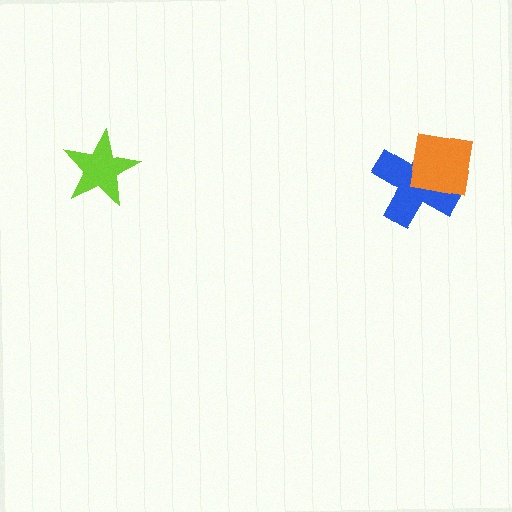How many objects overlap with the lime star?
0 objects overlap with the lime star.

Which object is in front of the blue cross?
The orange square is in front of the blue cross.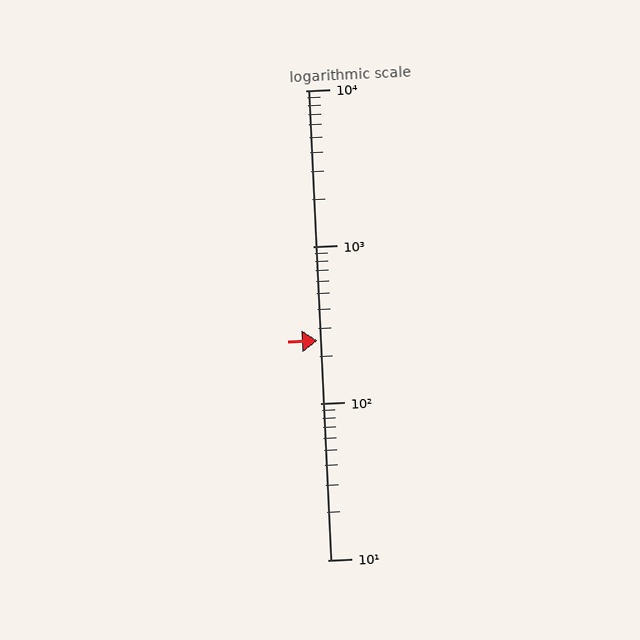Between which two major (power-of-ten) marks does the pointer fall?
The pointer is between 100 and 1000.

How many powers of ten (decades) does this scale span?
The scale spans 3 decades, from 10 to 10000.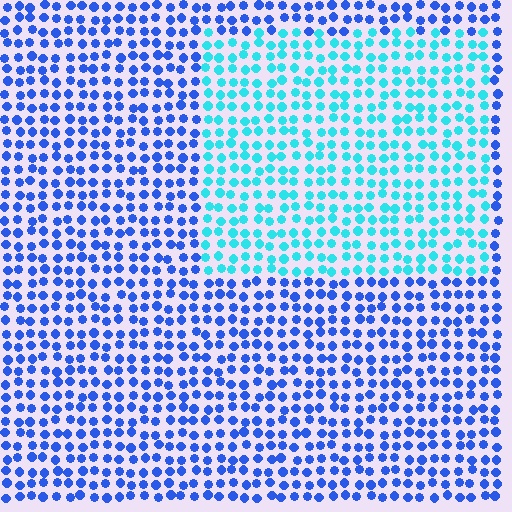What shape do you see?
I see a rectangle.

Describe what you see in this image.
The image is filled with small blue elements in a uniform arrangement. A rectangle-shaped region is visible where the elements are tinted to a slightly different hue, forming a subtle color boundary.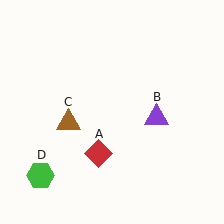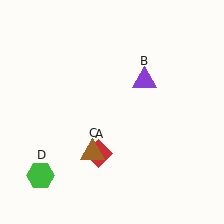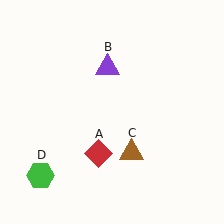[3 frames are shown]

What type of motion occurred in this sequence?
The purple triangle (object B), brown triangle (object C) rotated counterclockwise around the center of the scene.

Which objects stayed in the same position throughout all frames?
Red diamond (object A) and green hexagon (object D) remained stationary.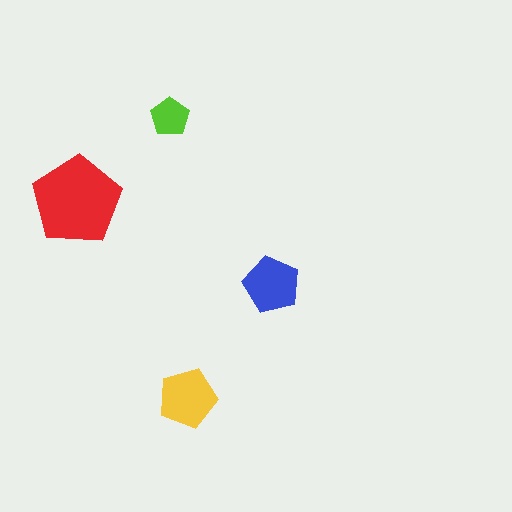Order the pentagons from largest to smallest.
the red one, the yellow one, the blue one, the lime one.